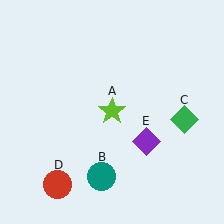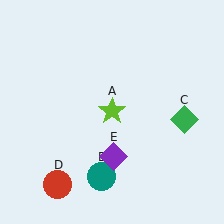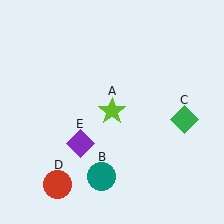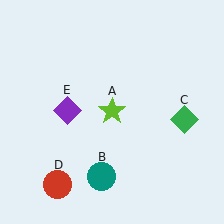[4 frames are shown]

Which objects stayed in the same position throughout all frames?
Lime star (object A) and teal circle (object B) and green diamond (object C) and red circle (object D) remained stationary.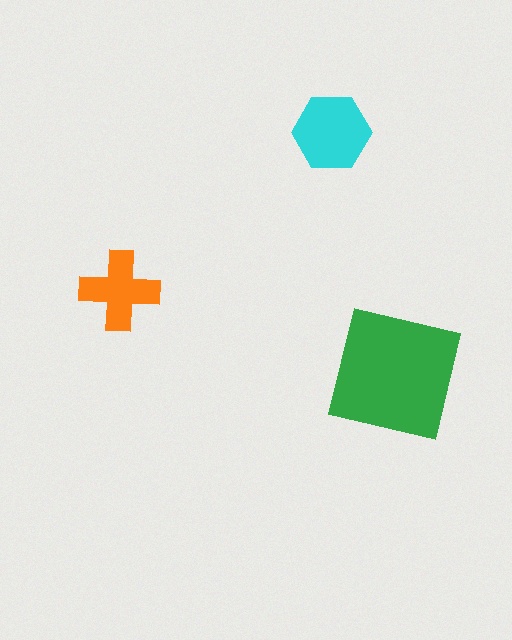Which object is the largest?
The green square.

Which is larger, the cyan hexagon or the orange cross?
The cyan hexagon.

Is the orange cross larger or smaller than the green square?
Smaller.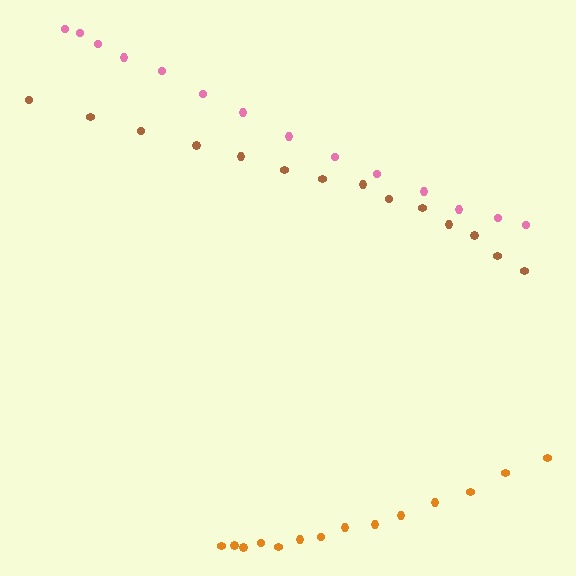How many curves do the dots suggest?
There are 3 distinct paths.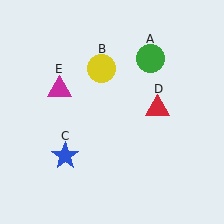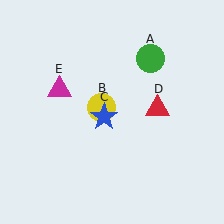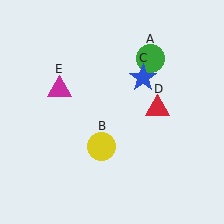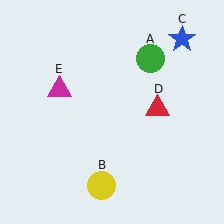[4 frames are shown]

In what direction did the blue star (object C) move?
The blue star (object C) moved up and to the right.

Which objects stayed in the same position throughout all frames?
Green circle (object A) and red triangle (object D) and magenta triangle (object E) remained stationary.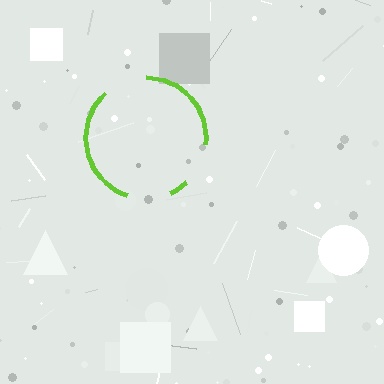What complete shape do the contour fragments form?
The contour fragments form a circle.